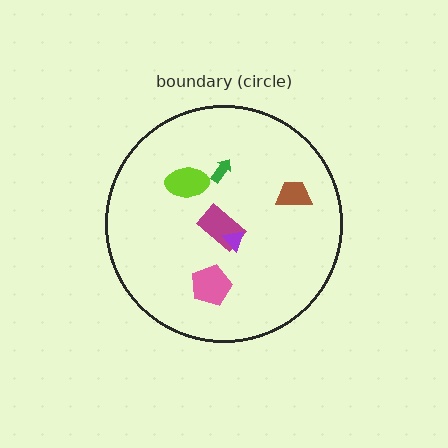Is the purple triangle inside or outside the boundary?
Inside.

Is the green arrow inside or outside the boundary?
Inside.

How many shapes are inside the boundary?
6 inside, 0 outside.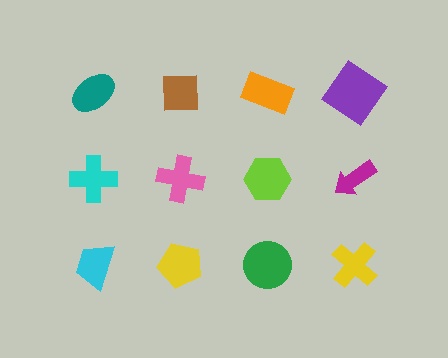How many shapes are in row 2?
4 shapes.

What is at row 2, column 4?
A magenta arrow.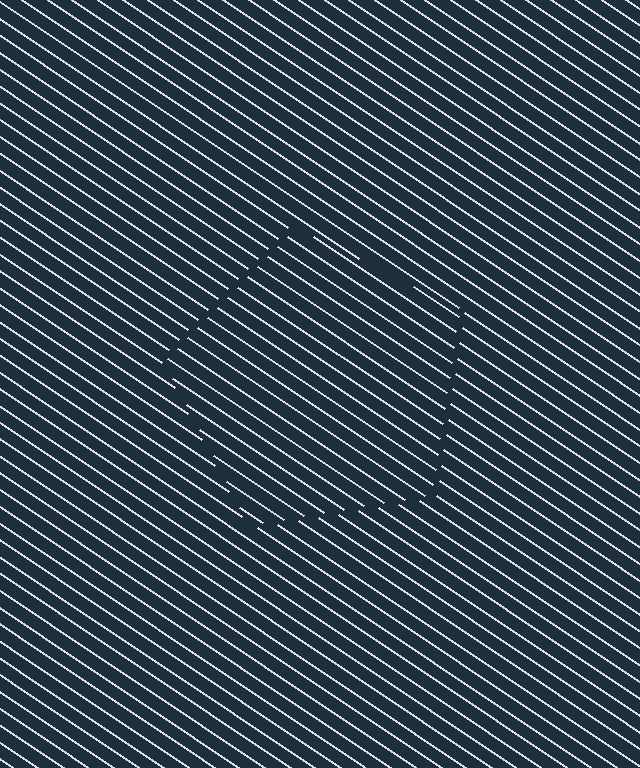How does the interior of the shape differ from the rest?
The interior of the shape contains the same grating, shifted by half a period — the contour is defined by the phase discontinuity where line-ends from the inner and outer gratings abut.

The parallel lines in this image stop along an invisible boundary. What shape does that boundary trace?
An illusory pentagon. The interior of the shape contains the same grating, shifted by half a period — the contour is defined by the phase discontinuity where line-ends from the inner and outer gratings abut.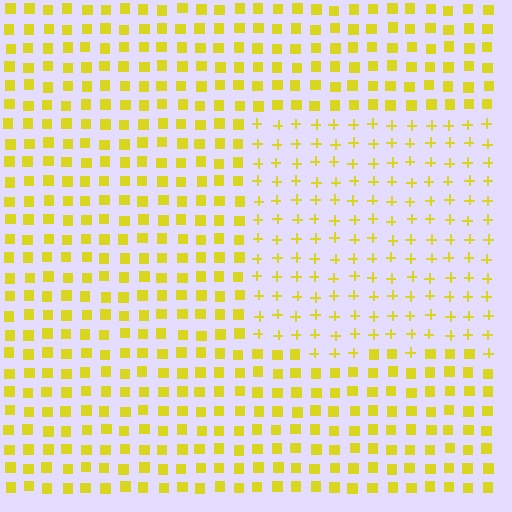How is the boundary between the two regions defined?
The boundary is defined by a change in element shape: plus signs inside vs. squares outside. All elements share the same color and spacing.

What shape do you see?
I see a rectangle.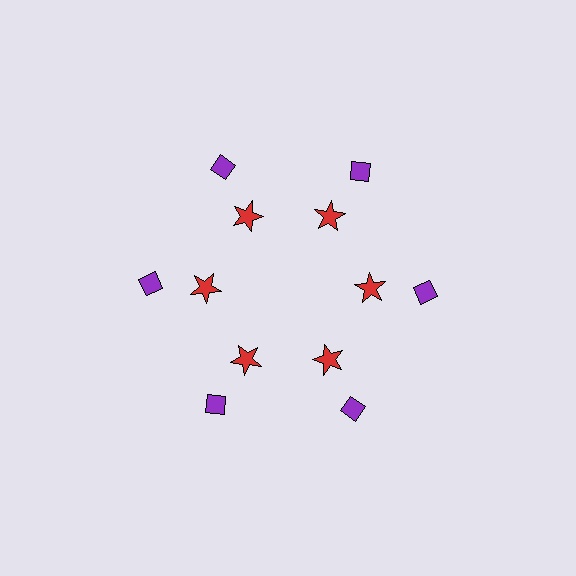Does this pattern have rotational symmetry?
Yes, this pattern has 6-fold rotational symmetry. It looks the same after rotating 60 degrees around the center.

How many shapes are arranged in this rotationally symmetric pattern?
There are 12 shapes, arranged in 6 groups of 2.